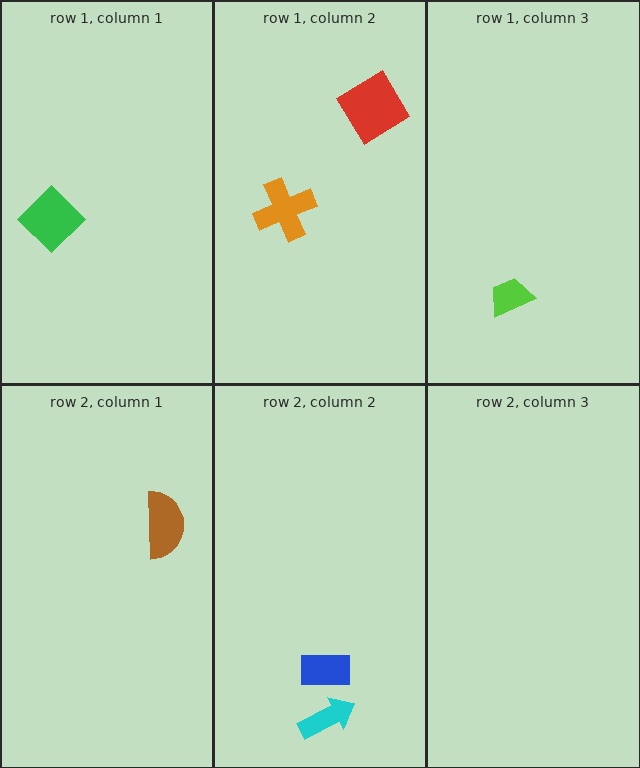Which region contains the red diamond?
The row 1, column 2 region.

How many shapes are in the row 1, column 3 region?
1.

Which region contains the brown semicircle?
The row 2, column 1 region.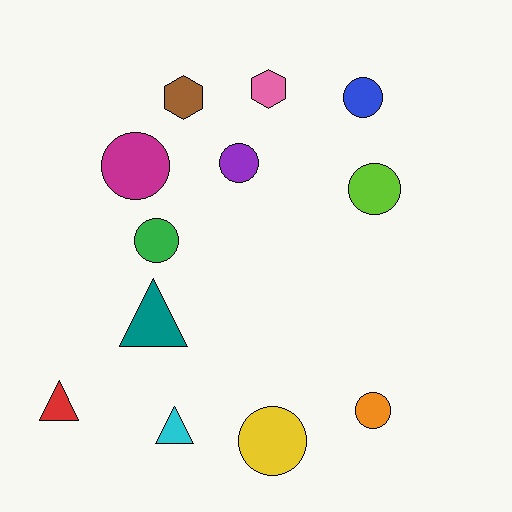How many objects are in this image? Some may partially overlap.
There are 12 objects.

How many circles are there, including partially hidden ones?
There are 7 circles.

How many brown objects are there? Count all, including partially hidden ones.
There is 1 brown object.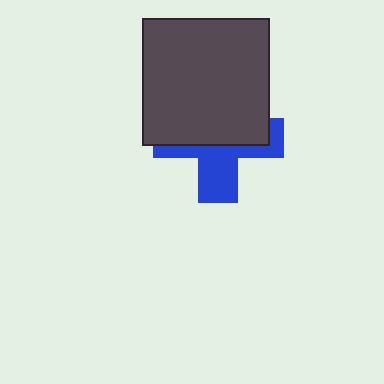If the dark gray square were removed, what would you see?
You would see the complete blue cross.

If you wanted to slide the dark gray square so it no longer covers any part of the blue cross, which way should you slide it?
Slide it up — that is the most direct way to separate the two shapes.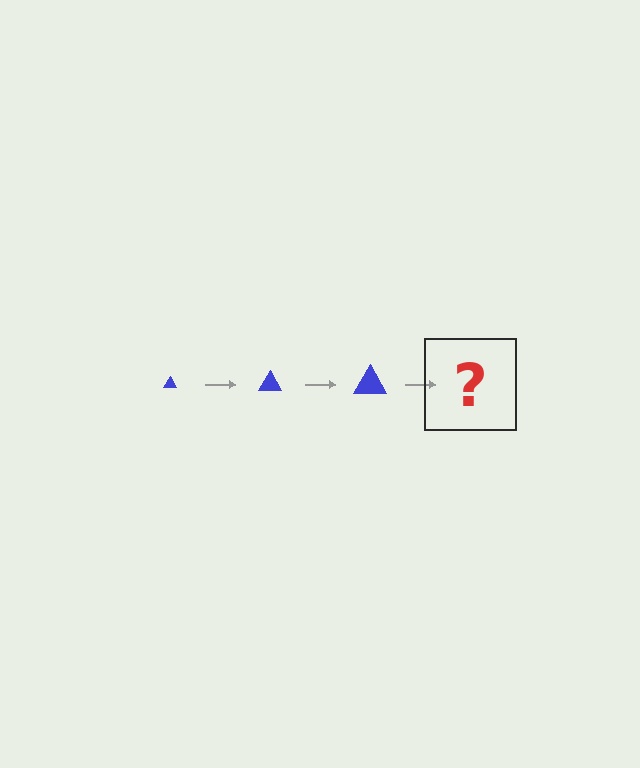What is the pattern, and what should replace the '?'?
The pattern is that the triangle gets progressively larger each step. The '?' should be a blue triangle, larger than the previous one.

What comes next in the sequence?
The next element should be a blue triangle, larger than the previous one.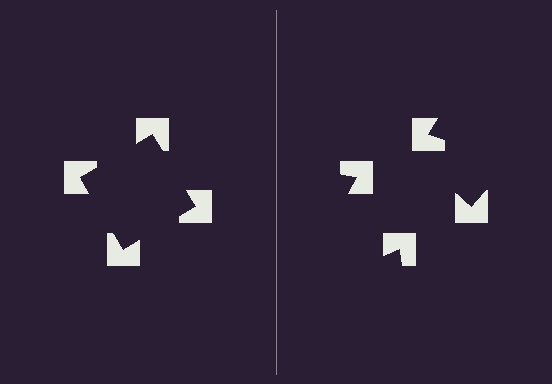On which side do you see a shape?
An illusory square appears on the left side. On the right side the wedge cuts are rotated, so no coherent shape forms.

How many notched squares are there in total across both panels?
8 — 4 on each side.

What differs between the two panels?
The notched squares are positioned identically on both sides; only the wedge orientations differ. On the left they align to a square; on the right they are misaligned.